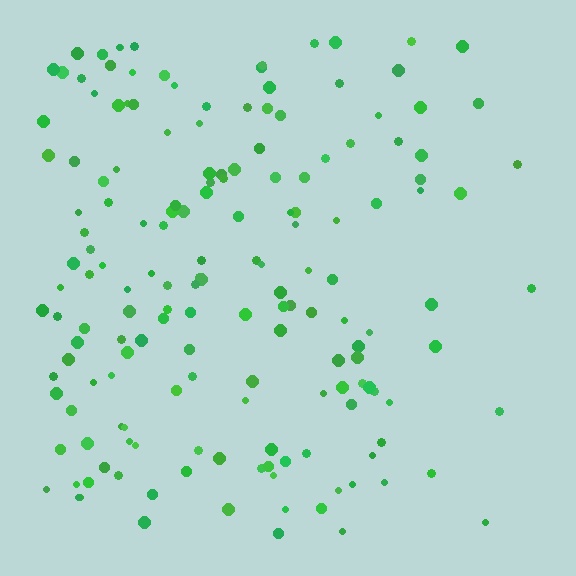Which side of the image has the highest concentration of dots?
The left.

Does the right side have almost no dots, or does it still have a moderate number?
Still a moderate number, just noticeably fewer than the left.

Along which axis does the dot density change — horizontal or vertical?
Horizontal.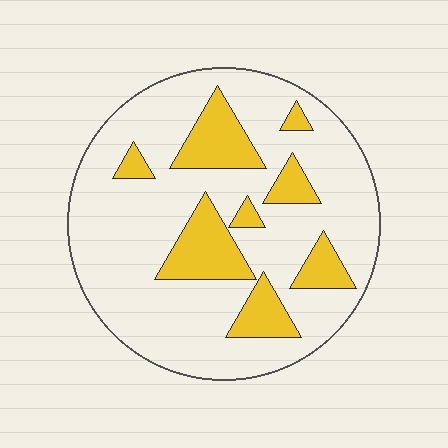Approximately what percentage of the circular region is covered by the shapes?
Approximately 20%.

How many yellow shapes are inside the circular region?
8.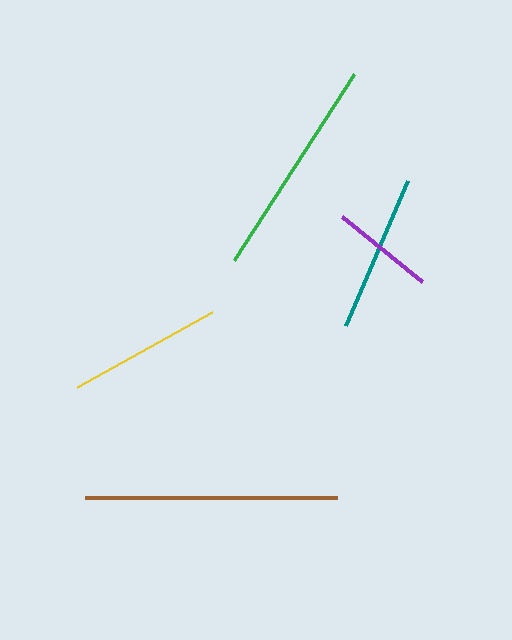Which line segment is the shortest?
The purple line is the shortest at approximately 103 pixels.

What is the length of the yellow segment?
The yellow segment is approximately 154 pixels long.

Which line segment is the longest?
The brown line is the longest at approximately 252 pixels.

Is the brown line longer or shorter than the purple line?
The brown line is longer than the purple line.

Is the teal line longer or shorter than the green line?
The green line is longer than the teal line.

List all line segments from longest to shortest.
From longest to shortest: brown, green, teal, yellow, purple.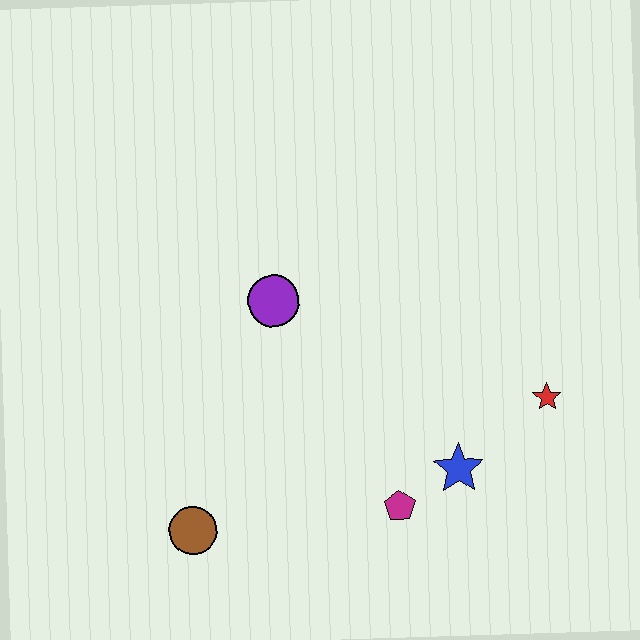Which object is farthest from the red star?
The brown circle is farthest from the red star.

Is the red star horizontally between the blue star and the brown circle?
No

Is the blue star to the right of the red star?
No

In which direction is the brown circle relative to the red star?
The brown circle is to the left of the red star.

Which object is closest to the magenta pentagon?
The blue star is closest to the magenta pentagon.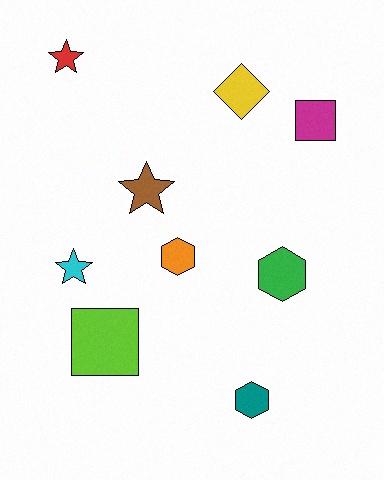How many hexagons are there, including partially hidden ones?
There are 3 hexagons.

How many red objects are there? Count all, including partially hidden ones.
There is 1 red object.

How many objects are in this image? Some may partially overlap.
There are 9 objects.